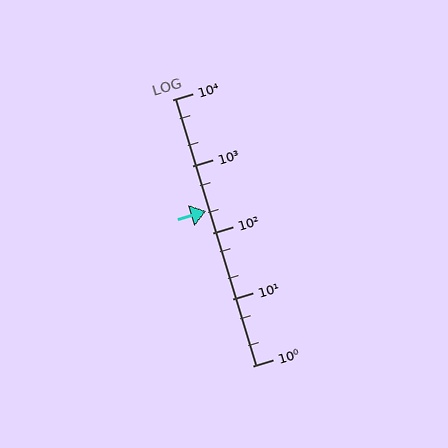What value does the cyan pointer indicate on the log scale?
The pointer indicates approximately 210.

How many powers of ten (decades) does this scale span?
The scale spans 4 decades, from 1 to 10000.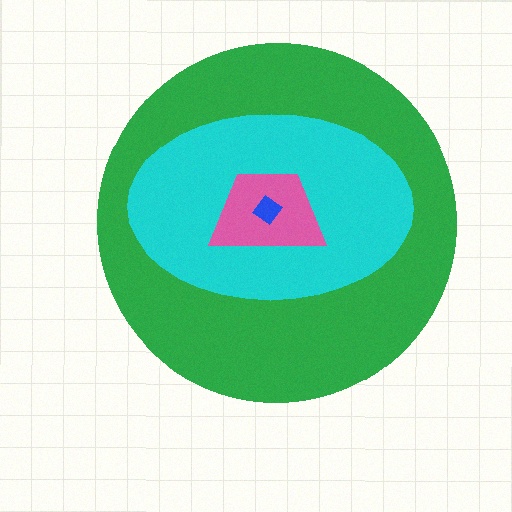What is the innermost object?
The blue diamond.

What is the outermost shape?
The green circle.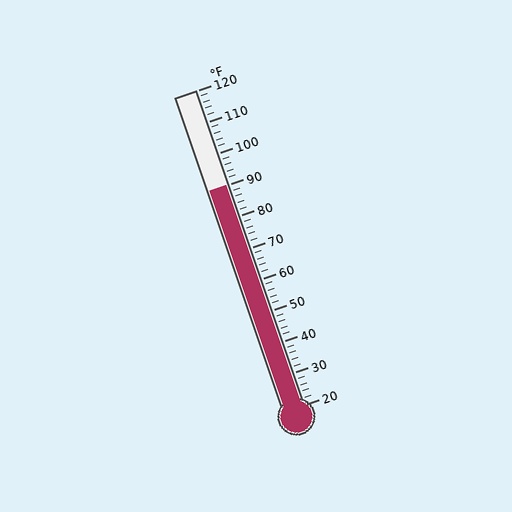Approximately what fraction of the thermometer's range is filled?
The thermometer is filled to approximately 70% of its range.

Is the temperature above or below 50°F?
The temperature is above 50°F.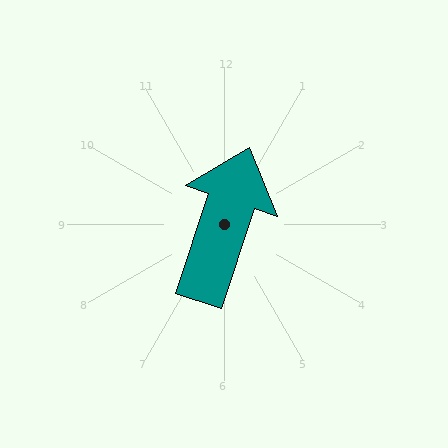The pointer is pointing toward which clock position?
Roughly 1 o'clock.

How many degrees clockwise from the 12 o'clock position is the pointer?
Approximately 18 degrees.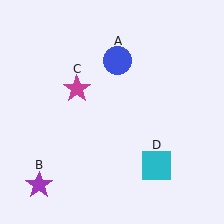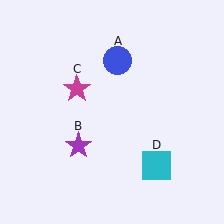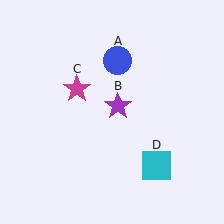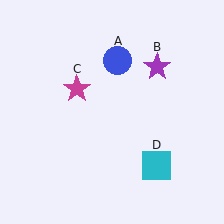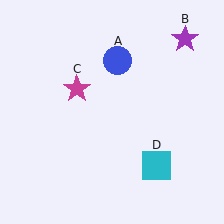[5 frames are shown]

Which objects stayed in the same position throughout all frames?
Blue circle (object A) and magenta star (object C) and cyan square (object D) remained stationary.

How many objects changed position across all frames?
1 object changed position: purple star (object B).